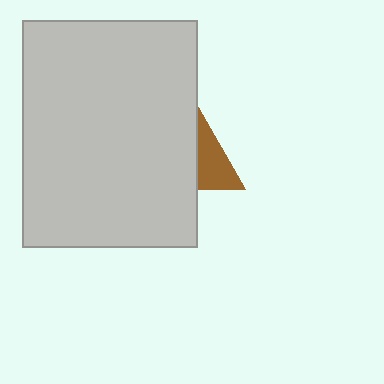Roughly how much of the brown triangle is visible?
A small part of it is visible (roughly 38%).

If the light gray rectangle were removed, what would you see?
You would see the complete brown triangle.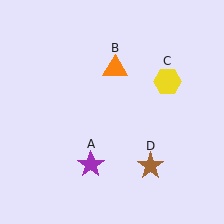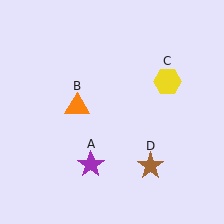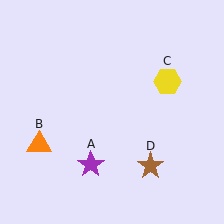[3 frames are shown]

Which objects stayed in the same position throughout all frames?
Purple star (object A) and yellow hexagon (object C) and brown star (object D) remained stationary.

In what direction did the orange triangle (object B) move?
The orange triangle (object B) moved down and to the left.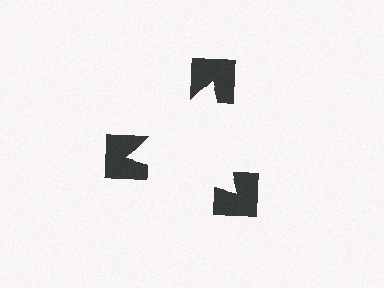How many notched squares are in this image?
There are 3 — one at each vertex of the illusory triangle.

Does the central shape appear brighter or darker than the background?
It typically appears slightly brighter than the background, even though no actual brightness change is drawn.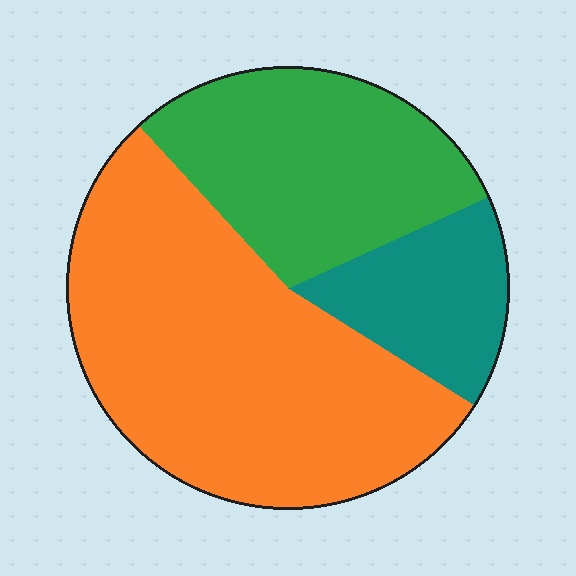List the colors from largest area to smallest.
From largest to smallest: orange, green, teal.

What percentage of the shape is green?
Green takes up about one third (1/3) of the shape.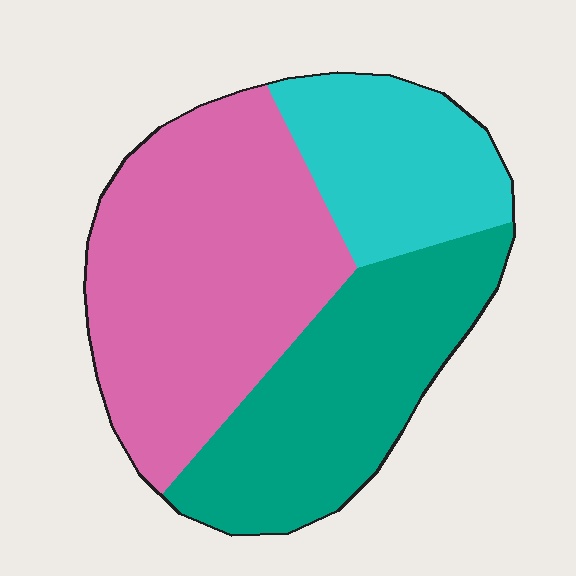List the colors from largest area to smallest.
From largest to smallest: pink, teal, cyan.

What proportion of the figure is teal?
Teal takes up about one third (1/3) of the figure.